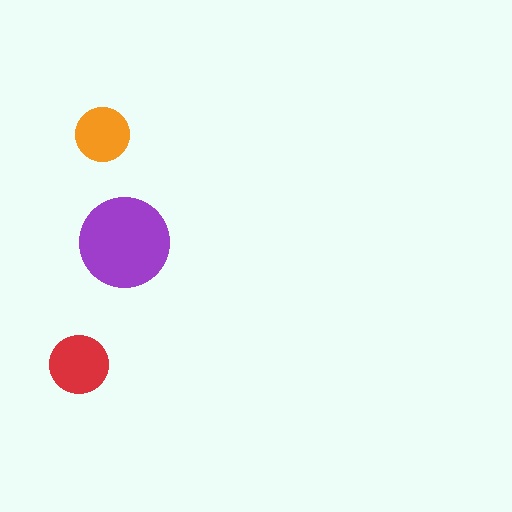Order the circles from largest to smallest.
the purple one, the red one, the orange one.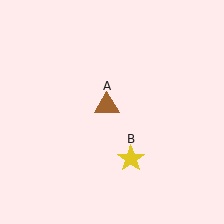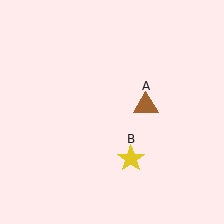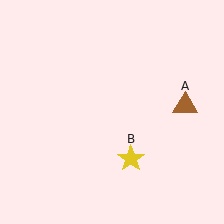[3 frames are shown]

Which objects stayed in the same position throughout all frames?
Yellow star (object B) remained stationary.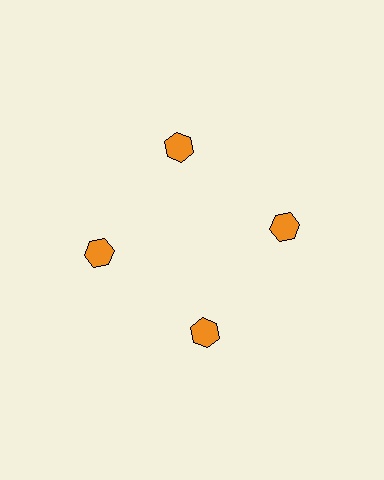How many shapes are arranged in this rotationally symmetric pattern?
There are 4 shapes, arranged in 4 groups of 1.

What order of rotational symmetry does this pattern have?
This pattern has 4-fold rotational symmetry.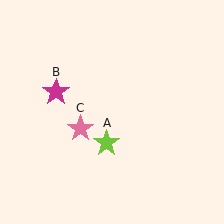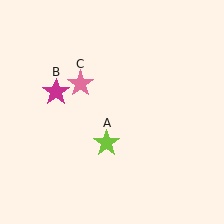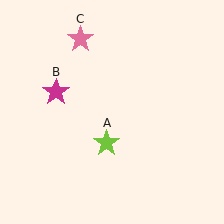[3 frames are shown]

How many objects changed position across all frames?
1 object changed position: pink star (object C).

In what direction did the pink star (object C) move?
The pink star (object C) moved up.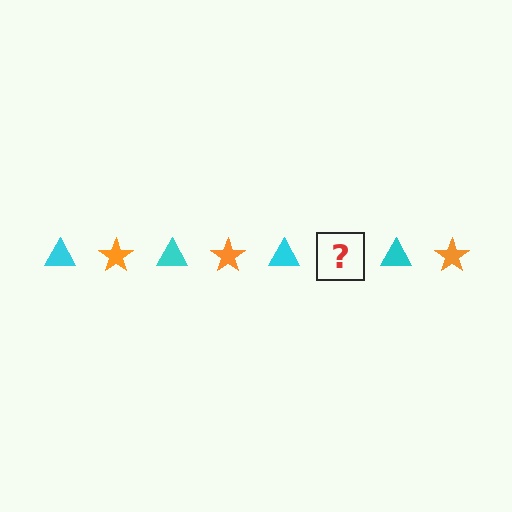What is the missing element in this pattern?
The missing element is an orange star.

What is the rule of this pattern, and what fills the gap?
The rule is that the pattern alternates between cyan triangle and orange star. The gap should be filled with an orange star.